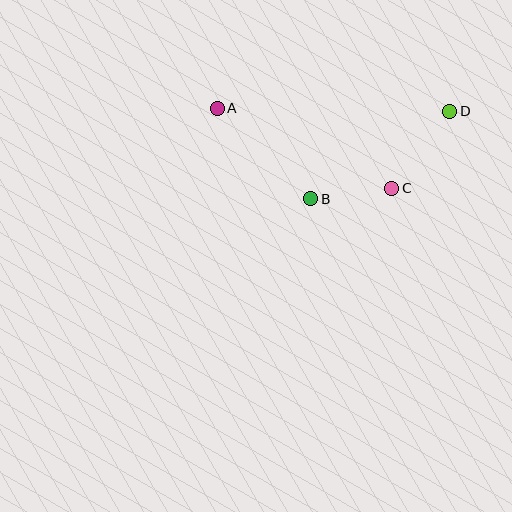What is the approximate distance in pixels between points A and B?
The distance between A and B is approximately 130 pixels.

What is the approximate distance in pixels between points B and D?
The distance between B and D is approximately 165 pixels.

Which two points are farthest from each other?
Points A and D are farthest from each other.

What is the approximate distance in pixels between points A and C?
The distance between A and C is approximately 192 pixels.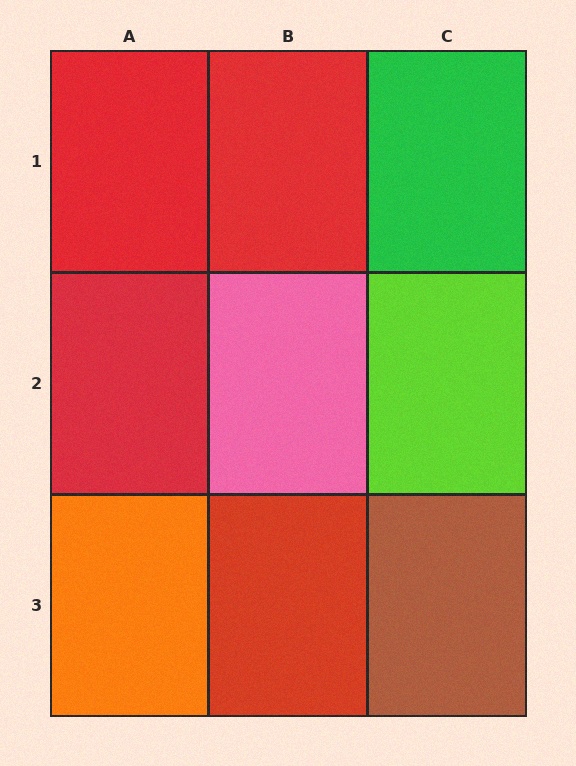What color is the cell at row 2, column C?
Lime.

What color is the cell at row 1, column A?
Red.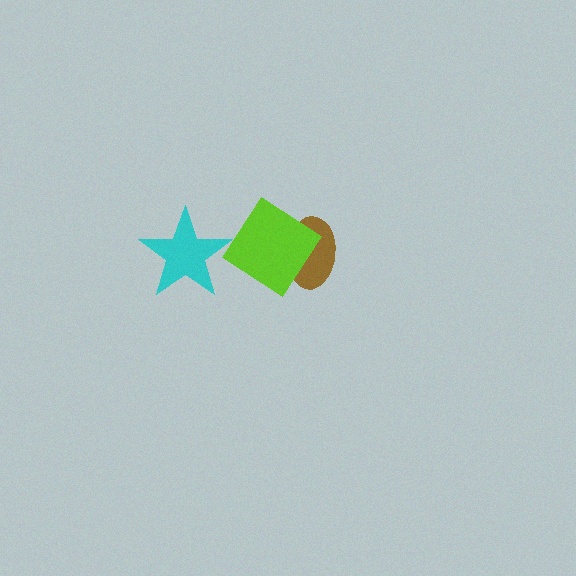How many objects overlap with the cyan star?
0 objects overlap with the cyan star.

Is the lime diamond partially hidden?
No, no other shape covers it.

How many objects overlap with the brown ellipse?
1 object overlaps with the brown ellipse.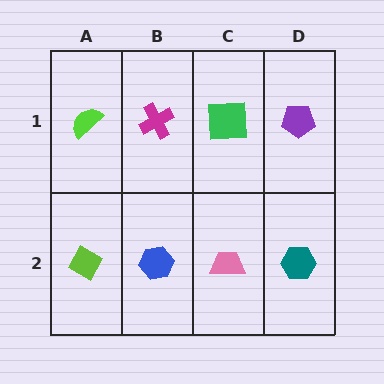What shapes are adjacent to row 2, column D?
A purple pentagon (row 1, column D), a pink trapezoid (row 2, column C).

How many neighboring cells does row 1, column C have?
3.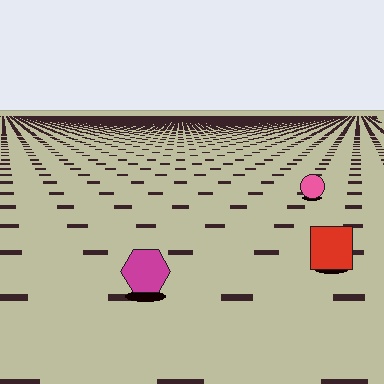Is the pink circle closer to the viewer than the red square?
No. The red square is closer — you can tell from the texture gradient: the ground texture is coarser near it.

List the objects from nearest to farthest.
From nearest to farthest: the magenta hexagon, the red square, the pink circle.